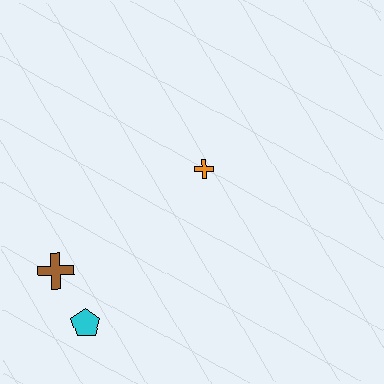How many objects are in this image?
There are 3 objects.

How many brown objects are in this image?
There is 1 brown object.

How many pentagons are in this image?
There is 1 pentagon.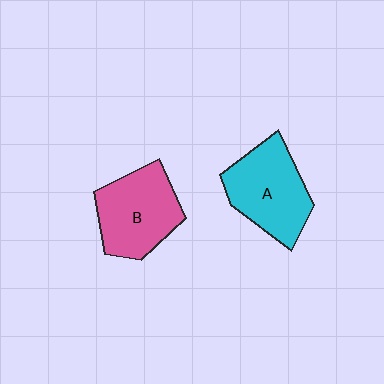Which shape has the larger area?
Shape A (cyan).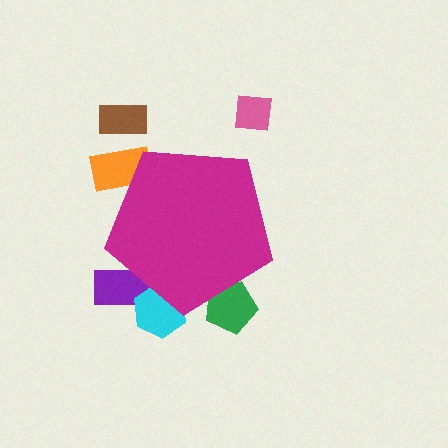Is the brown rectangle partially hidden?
No, the brown rectangle is fully visible.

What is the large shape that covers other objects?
A magenta pentagon.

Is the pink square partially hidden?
No, the pink square is fully visible.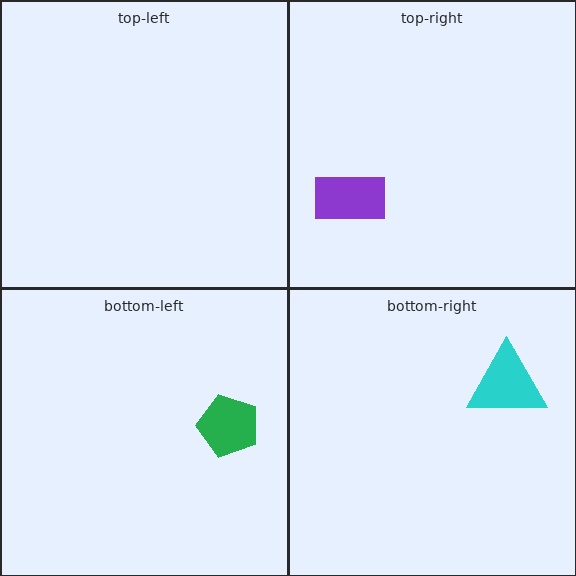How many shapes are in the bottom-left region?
1.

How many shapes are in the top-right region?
1.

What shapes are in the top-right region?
The purple rectangle.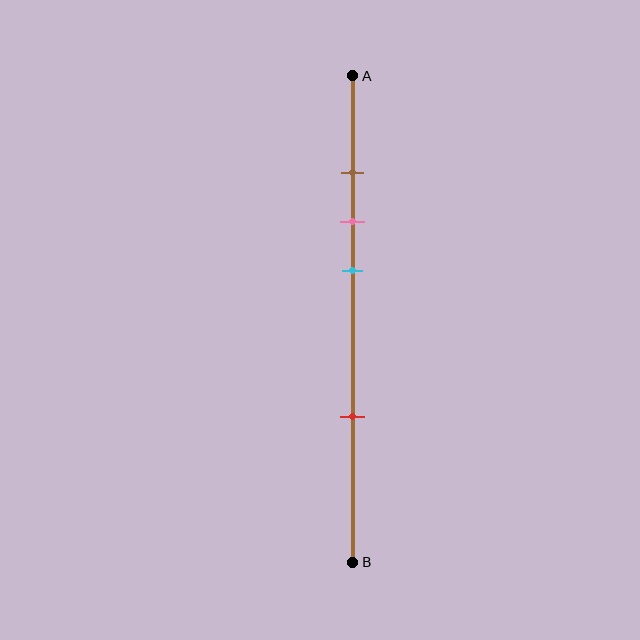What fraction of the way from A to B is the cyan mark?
The cyan mark is approximately 40% (0.4) of the way from A to B.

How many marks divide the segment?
There are 4 marks dividing the segment.